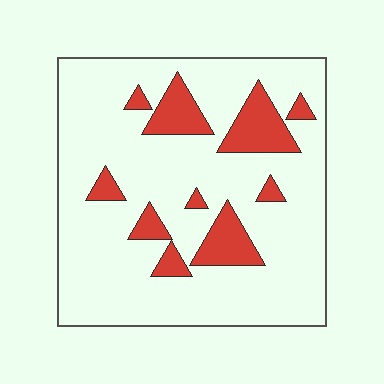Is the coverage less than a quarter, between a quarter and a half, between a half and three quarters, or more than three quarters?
Less than a quarter.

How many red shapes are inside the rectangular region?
10.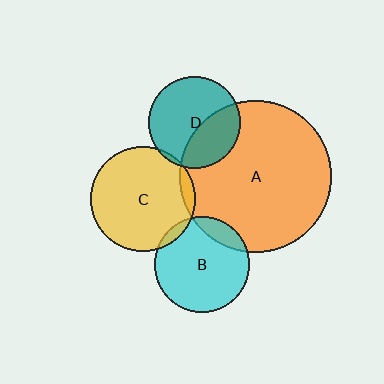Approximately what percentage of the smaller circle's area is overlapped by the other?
Approximately 35%.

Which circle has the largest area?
Circle A (orange).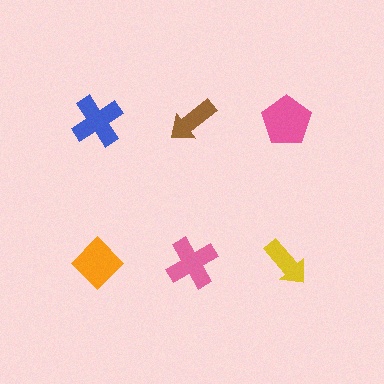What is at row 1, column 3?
A pink pentagon.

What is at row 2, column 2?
A pink cross.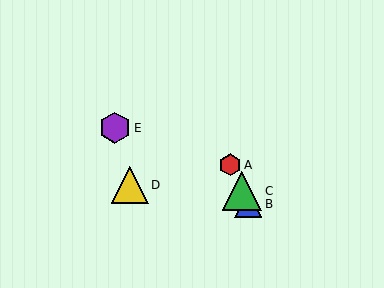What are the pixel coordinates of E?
Object E is at (115, 128).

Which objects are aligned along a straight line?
Objects A, B, C are aligned along a straight line.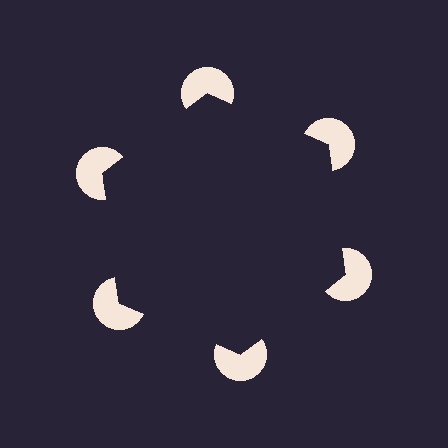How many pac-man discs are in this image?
There are 6 — one at each vertex of the illusory hexagon.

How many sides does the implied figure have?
6 sides.